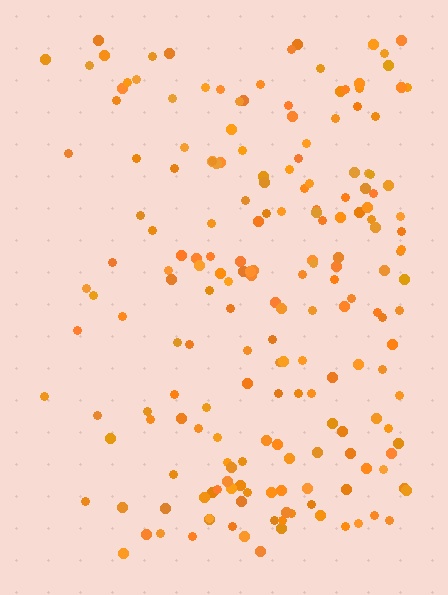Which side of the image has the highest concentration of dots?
The right.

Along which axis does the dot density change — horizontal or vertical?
Horizontal.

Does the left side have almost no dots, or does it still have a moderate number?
Still a moderate number, just noticeably fewer than the right.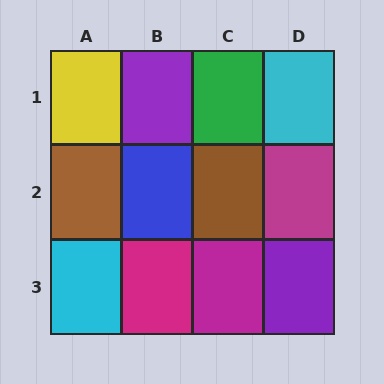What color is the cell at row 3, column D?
Purple.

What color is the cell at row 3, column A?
Cyan.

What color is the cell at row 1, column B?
Purple.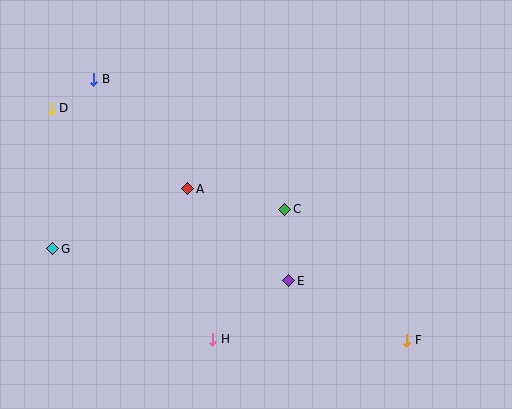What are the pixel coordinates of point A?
Point A is at (188, 189).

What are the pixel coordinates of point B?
Point B is at (94, 79).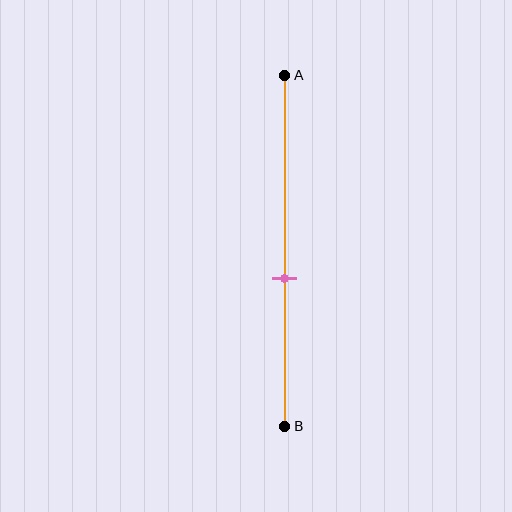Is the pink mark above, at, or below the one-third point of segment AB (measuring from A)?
The pink mark is below the one-third point of segment AB.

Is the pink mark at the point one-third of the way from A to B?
No, the mark is at about 60% from A, not at the 33% one-third point.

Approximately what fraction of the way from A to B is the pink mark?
The pink mark is approximately 60% of the way from A to B.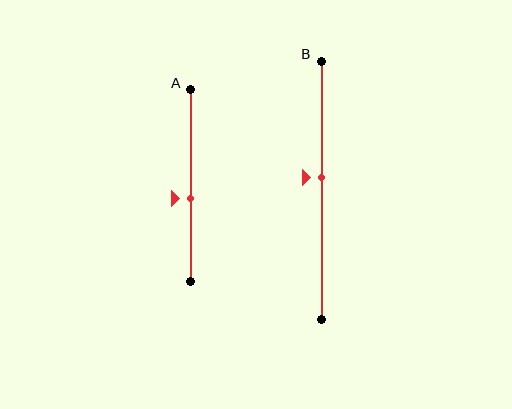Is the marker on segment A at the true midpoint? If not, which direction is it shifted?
No, the marker on segment A is shifted downward by about 7% of the segment length.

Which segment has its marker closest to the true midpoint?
Segment B has its marker closest to the true midpoint.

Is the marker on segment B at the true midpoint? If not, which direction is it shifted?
No, the marker on segment B is shifted upward by about 5% of the segment length.